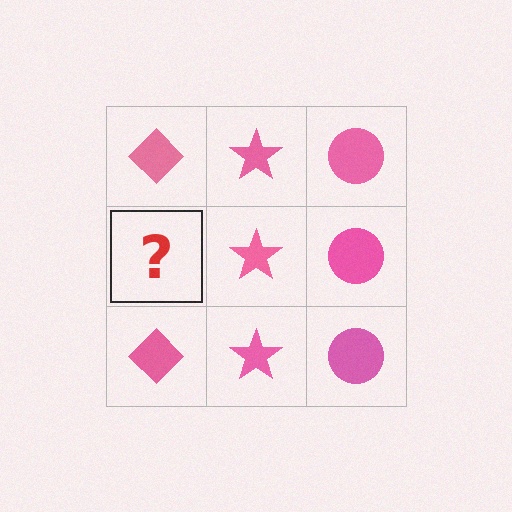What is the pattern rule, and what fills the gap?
The rule is that each column has a consistent shape. The gap should be filled with a pink diamond.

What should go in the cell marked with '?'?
The missing cell should contain a pink diamond.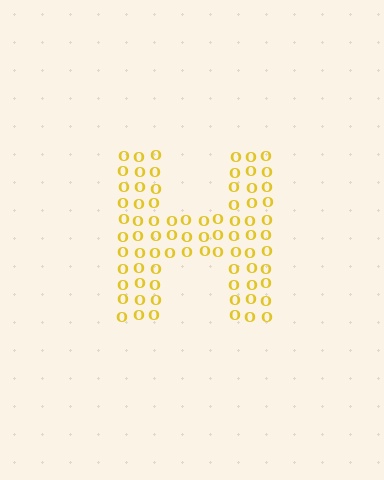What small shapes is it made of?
It is made of small letter O's.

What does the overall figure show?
The overall figure shows the letter H.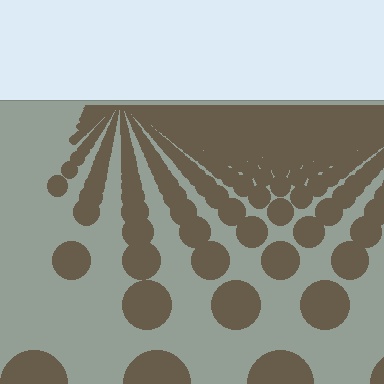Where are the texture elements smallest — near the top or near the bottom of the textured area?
Near the top.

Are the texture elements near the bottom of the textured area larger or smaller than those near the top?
Larger. Near the bottom, elements are closer to the viewer and appear at a bigger on-screen size.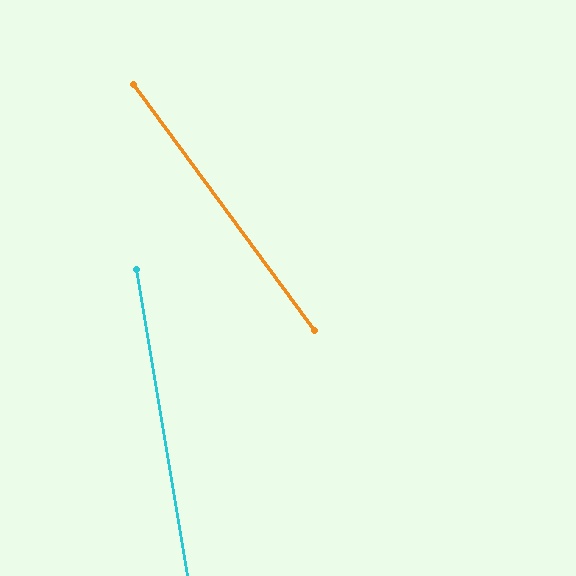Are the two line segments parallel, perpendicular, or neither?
Neither parallel nor perpendicular — they differ by about 27°.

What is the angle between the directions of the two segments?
Approximately 27 degrees.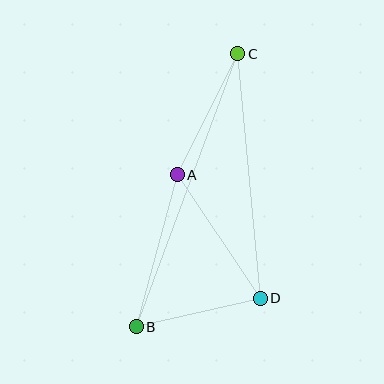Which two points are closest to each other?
Points B and D are closest to each other.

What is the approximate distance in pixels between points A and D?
The distance between A and D is approximately 149 pixels.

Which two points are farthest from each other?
Points B and C are farthest from each other.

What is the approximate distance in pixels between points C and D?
The distance between C and D is approximately 246 pixels.